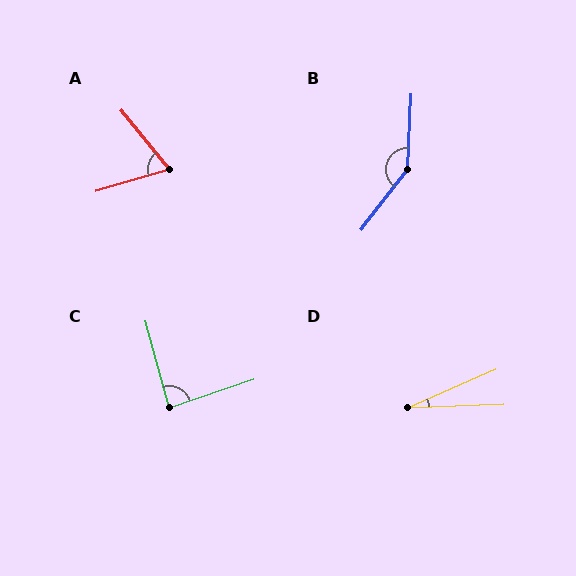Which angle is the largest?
B, at approximately 145 degrees.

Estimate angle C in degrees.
Approximately 87 degrees.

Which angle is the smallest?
D, at approximately 21 degrees.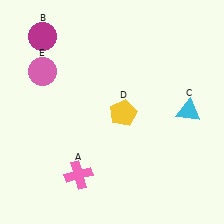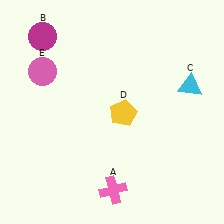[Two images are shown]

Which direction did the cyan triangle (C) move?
The cyan triangle (C) moved up.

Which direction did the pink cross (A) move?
The pink cross (A) moved right.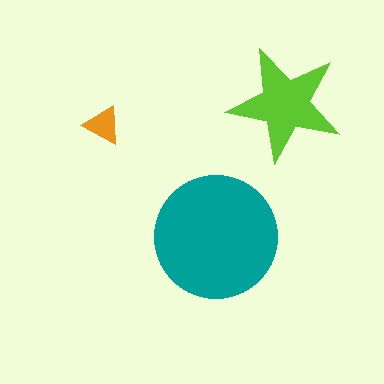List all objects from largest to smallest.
The teal circle, the lime star, the orange triangle.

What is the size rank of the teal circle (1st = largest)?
1st.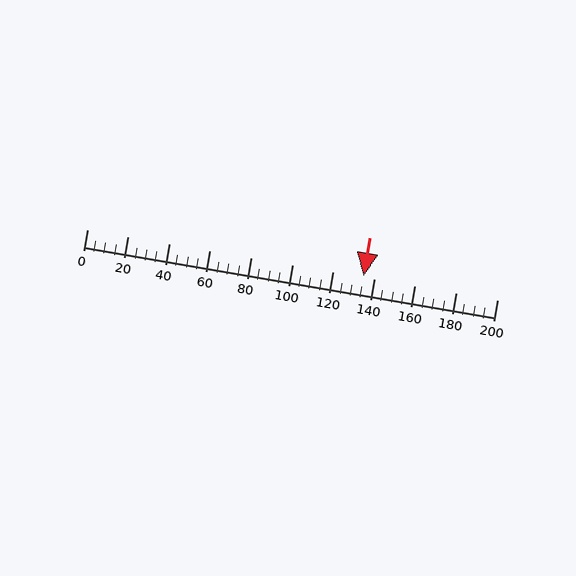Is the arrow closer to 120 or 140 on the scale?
The arrow is closer to 140.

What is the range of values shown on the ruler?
The ruler shows values from 0 to 200.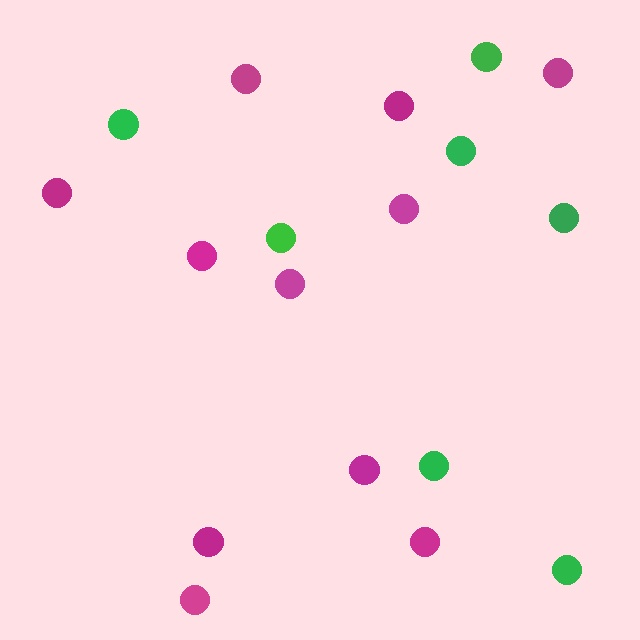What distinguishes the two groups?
There are 2 groups: one group of magenta circles (11) and one group of green circles (7).